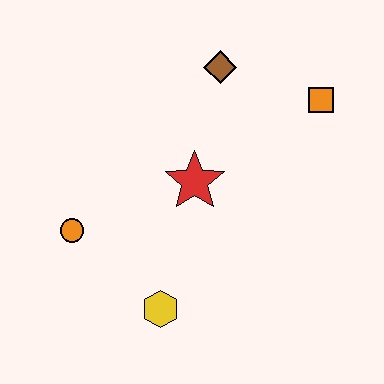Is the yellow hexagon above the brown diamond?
No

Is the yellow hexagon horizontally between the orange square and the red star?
No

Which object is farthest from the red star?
The orange square is farthest from the red star.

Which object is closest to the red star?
The brown diamond is closest to the red star.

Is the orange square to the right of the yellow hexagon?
Yes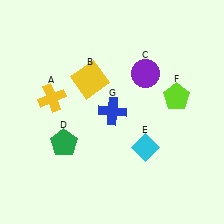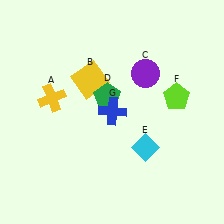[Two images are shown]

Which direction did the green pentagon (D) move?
The green pentagon (D) moved up.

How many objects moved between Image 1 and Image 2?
1 object moved between the two images.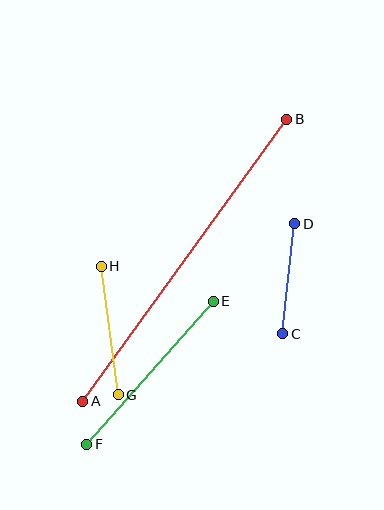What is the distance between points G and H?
The distance is approximately 129 pixels.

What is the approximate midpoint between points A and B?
The midpoint is at approximately (185, 260) pixels.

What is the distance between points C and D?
The distance is approximately 110 pixels.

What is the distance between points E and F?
The distance is approximately 191 pixels.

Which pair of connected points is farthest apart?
Points A and B are farthest apart.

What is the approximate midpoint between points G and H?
The midpoint is at approximately (110, 330) pixels.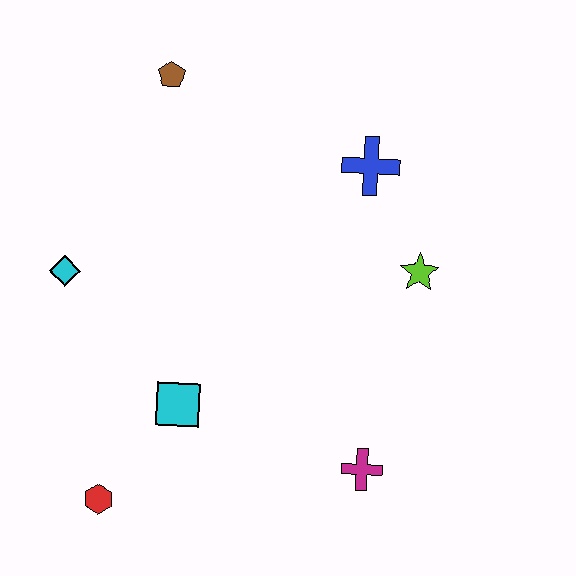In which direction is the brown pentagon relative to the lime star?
The brown pentagon is to the left of the lime star.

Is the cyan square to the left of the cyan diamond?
No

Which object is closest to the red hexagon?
The cyan square is closest to the red hexagon.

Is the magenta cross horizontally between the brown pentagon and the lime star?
Yes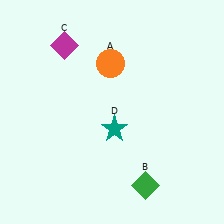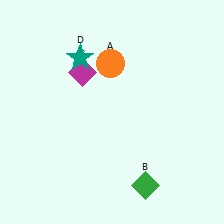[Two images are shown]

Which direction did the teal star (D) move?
The teal star (D) moved up.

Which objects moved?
The objects that moved are: the magenta diamond (C), the teal star (D).